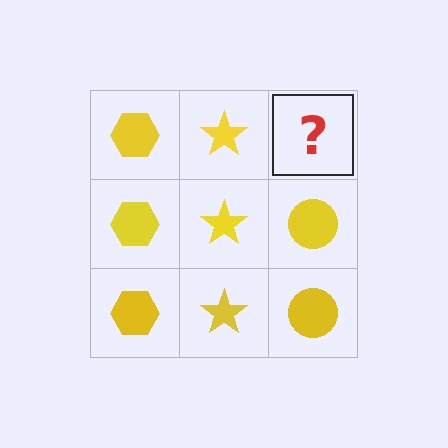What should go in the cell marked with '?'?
The missing cell should contain a yellow circle.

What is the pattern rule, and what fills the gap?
The rule is that each column has a consistent shape. The gap should be filled with a yellow circle.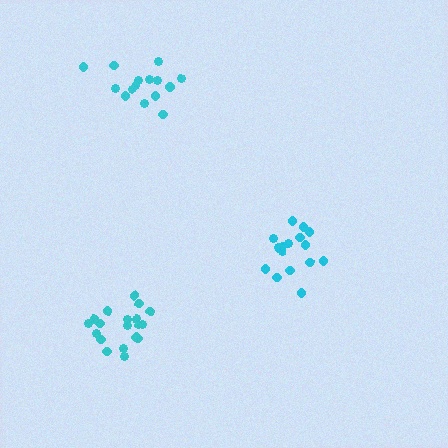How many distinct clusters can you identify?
There are 3 distinct clusters.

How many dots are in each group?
Group 1: 17 dots, Group 2: 19 dots, Group 3: 15 dots (51 total).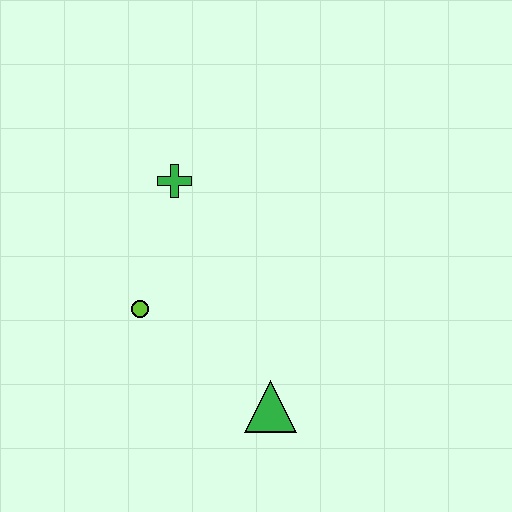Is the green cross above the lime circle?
Yes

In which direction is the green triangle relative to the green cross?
The green triangle is below the green cross.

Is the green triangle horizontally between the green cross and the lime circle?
No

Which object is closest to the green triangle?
The lime circle is closest to the green triangle.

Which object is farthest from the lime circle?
The green triangle is farthest from the lime circle.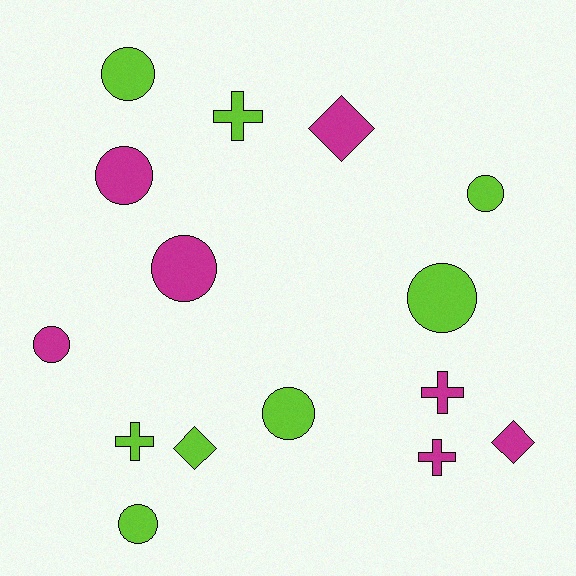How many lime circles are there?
There are 5 lime circles.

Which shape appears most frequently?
Circle, with 8 objects.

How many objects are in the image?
There are 15 objects.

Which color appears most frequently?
Lime, with 8 objects.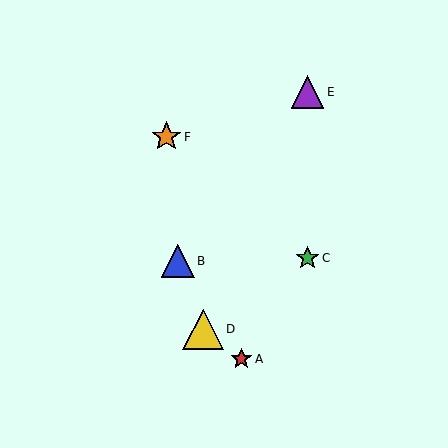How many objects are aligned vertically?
2 objects (C, E) are aligned vertically.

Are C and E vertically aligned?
Yes, both are at x≈307.